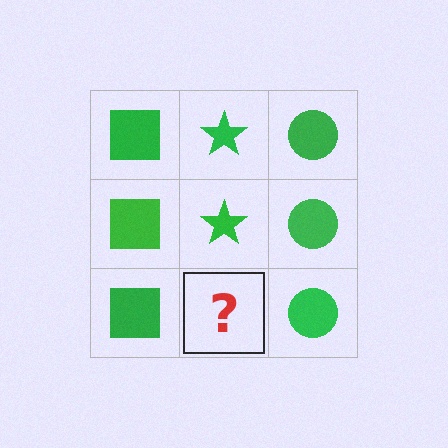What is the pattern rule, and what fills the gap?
The rule is that each column has a consistent shape. The gap should be filled with a green star.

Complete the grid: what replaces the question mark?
The question mark should be replaced with a green star.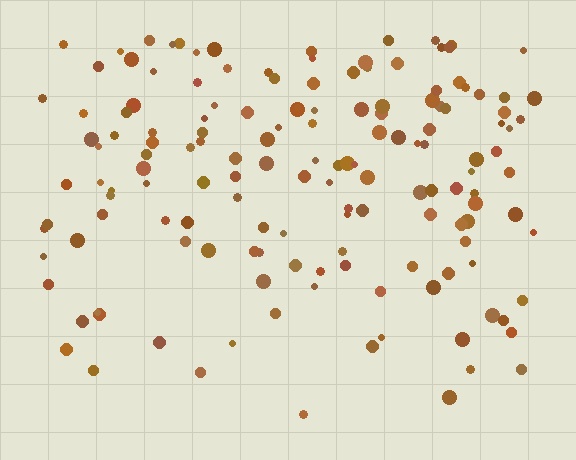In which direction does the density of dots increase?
From bottom to top, with the top side densest.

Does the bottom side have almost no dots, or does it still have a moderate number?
Still a moderate number, just noticeably fewer than the top.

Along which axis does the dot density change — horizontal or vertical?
Vertical.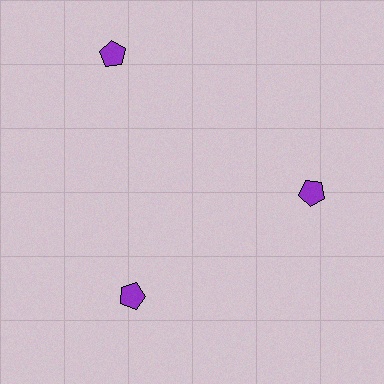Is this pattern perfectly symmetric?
No. The 3 purple pentagons are arranged in a ring, but one element near the 11 o'clock position is pushed outward from the center, breaking the 3-fold rotational symmetry.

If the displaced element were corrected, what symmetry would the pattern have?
It would have 3-fold rotational symmetry — the pattern would map onto itself every 120 degrees.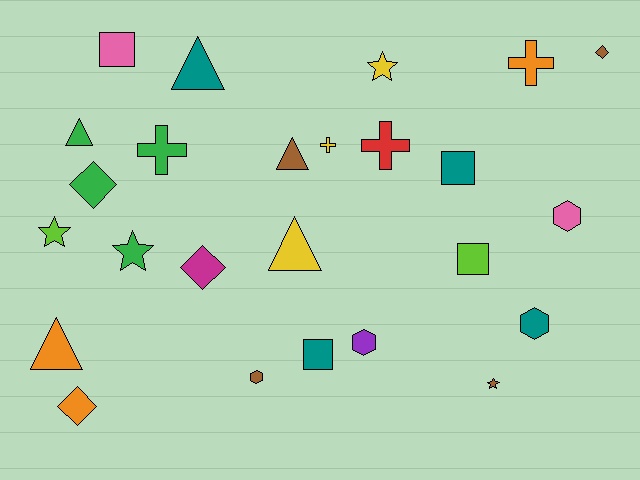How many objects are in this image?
There are 25 objects.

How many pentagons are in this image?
There are no pentagons.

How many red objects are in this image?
There is 1 red object.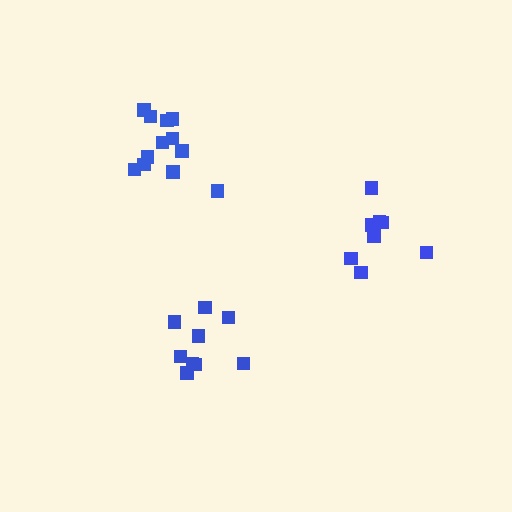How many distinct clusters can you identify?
There are 3 distinct clusters.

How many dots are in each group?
Group 1: 9 dots, Group 2: 12 dots, Group 3: 9 dots (30 total).